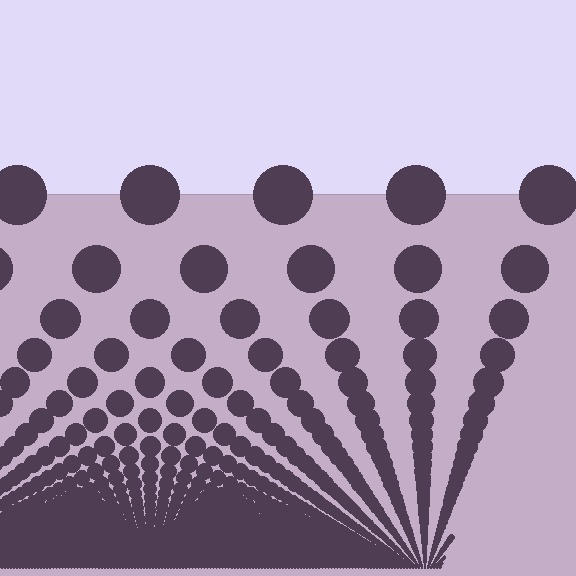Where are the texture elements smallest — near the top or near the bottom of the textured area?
Near the bottom.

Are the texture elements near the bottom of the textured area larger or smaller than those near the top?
Smaller. The gradient is inverted — elements near the bottom are smaller and denser.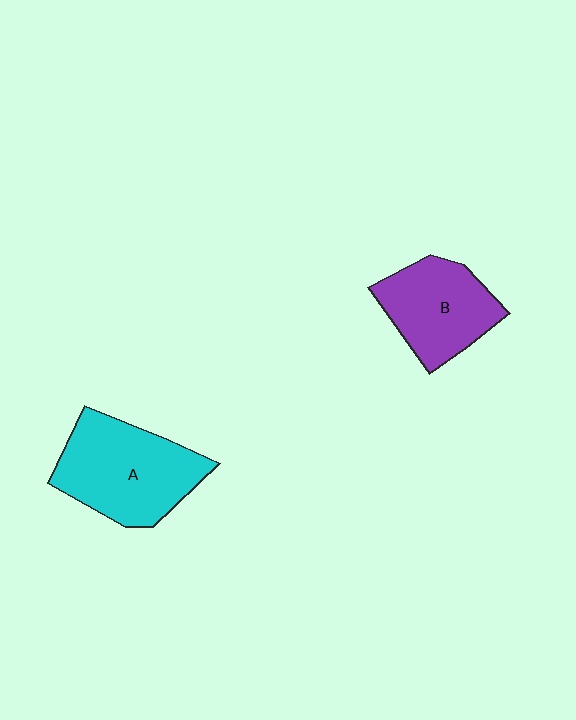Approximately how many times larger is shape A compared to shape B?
Approximately 1.3 times.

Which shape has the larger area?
Shape A (cyan).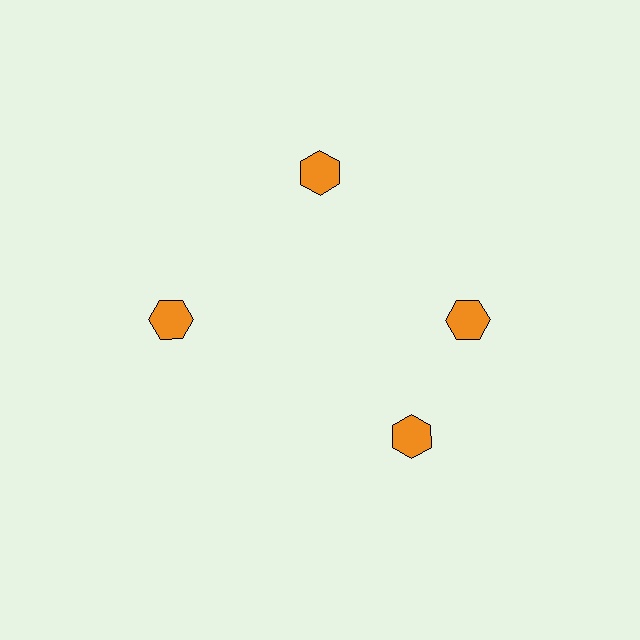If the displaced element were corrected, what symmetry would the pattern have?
It would have 4-fold rotational symmetry — the pattern would map onto itself every 90 degrees.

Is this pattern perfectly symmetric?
No. The 4 orange hexagons are arranged in a ring, but one element near the 6 o'clock position is rotated out of alignment along the ring, breaking the 4-fold rotational symmetry.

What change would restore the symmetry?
The symmetry would be restored by rotating it back into even spacing with its neighbors so that all 4 hexagons sit at equal angles and equal distance from the center.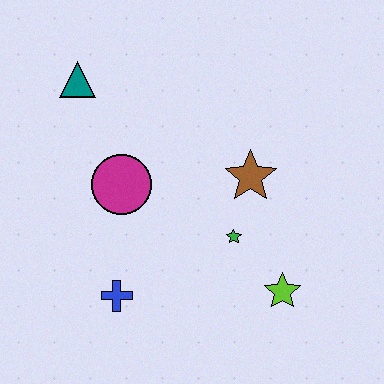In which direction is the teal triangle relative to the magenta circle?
The teal triangle is above the magenta circle.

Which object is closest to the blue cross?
The magenta circle is closest to the blue cross.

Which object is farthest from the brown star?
The teal triangle is farthest from the brown star.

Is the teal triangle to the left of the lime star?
Yes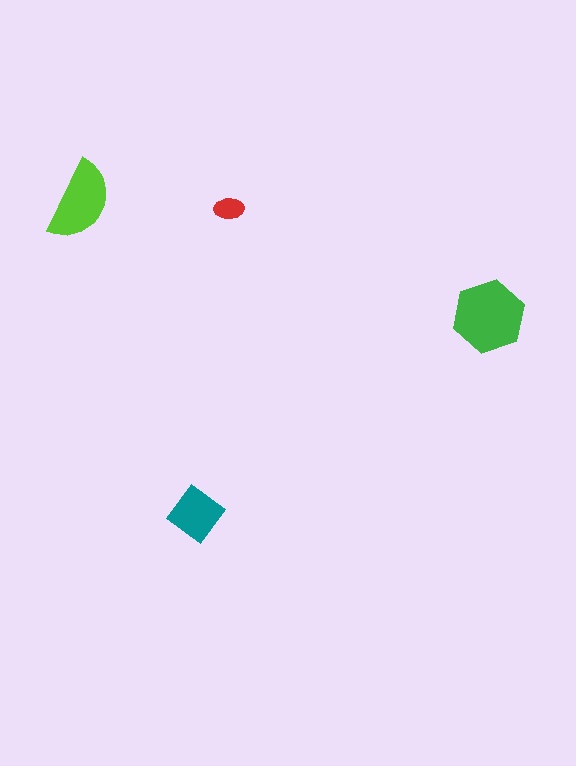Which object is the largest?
The green hexagon.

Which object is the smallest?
The red ellipse.